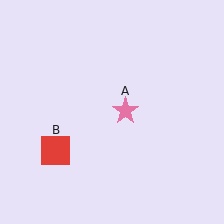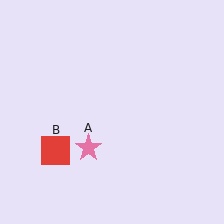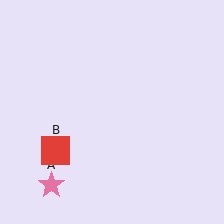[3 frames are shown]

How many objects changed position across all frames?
1 object changed position: pink star (object A).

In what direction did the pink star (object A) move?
The pink star (object A) moved down and to the left.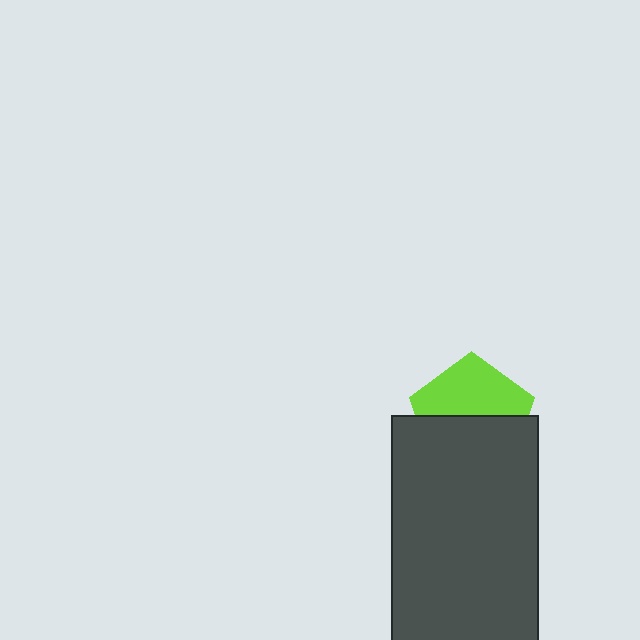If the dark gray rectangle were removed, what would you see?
You would see the complete lime pentagon.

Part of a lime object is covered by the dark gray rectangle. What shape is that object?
It is a pentagon.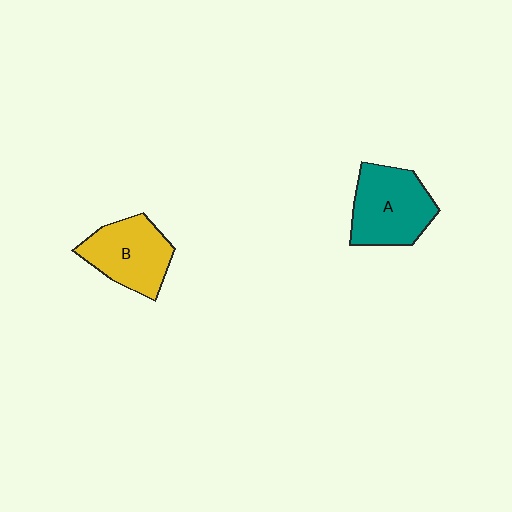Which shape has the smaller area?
Shape B (yellow).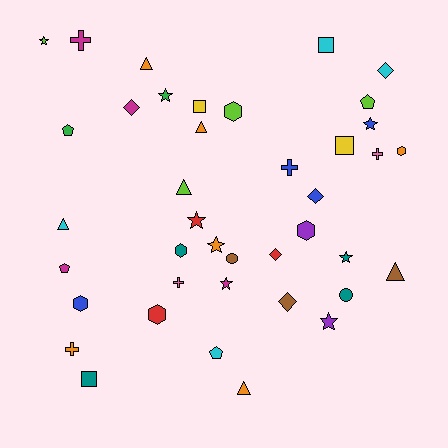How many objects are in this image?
There are 40 objects.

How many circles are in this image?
There are 2 circles.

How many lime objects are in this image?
There are 4 lime objects.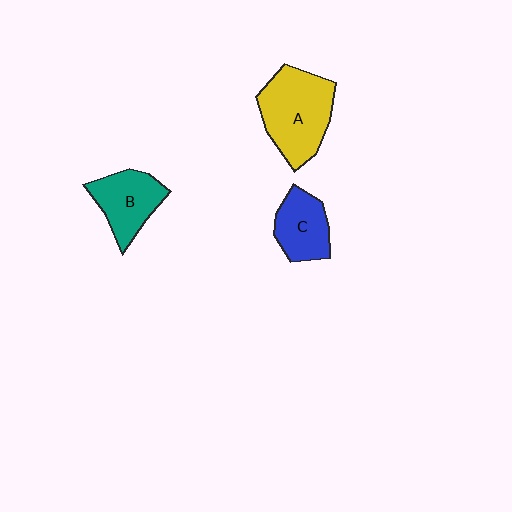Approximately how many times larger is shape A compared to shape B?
Approximately 1.5 times.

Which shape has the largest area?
Shape A (yellow).